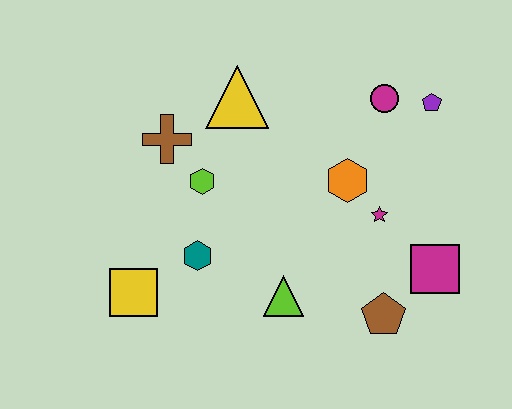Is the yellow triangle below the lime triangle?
No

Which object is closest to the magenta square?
The brown pentagon is closest to the magenta square.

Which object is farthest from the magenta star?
The yellow square is farthest from the magenta star.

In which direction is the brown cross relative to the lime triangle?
The brown cross is above the lime triangle.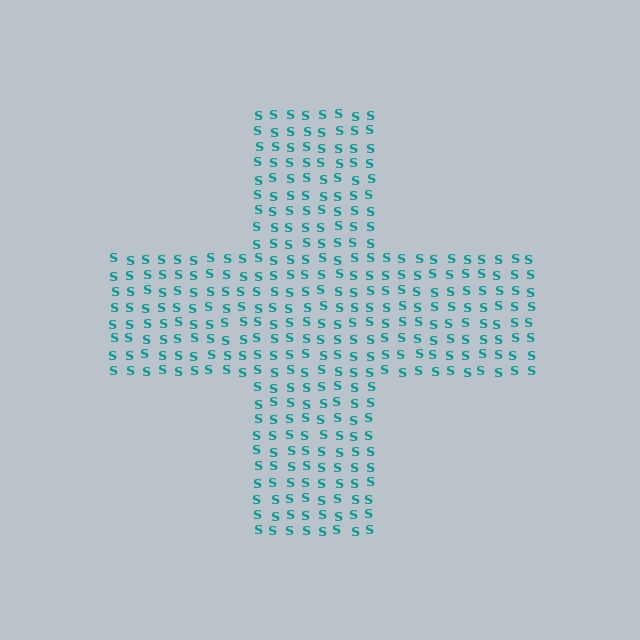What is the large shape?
The large shape is a cross.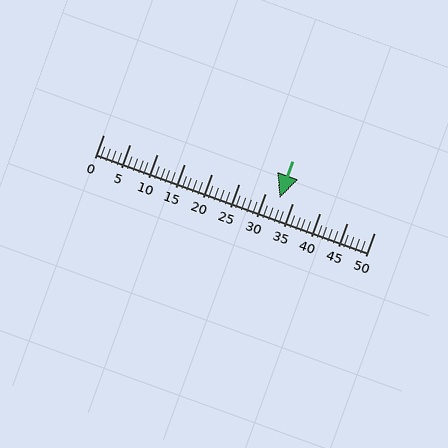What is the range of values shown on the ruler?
The ruler shows values from 0 to 50.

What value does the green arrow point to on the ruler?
The green arrow points to approximately 32.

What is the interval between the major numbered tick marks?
The major tick marks are spaced 5 units apart.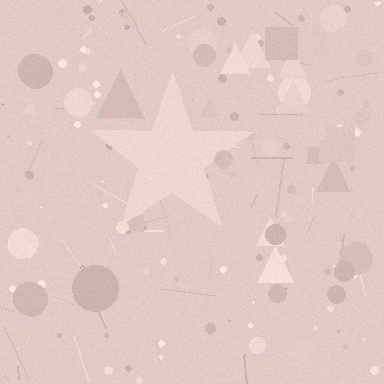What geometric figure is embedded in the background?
A star is embedded in the background.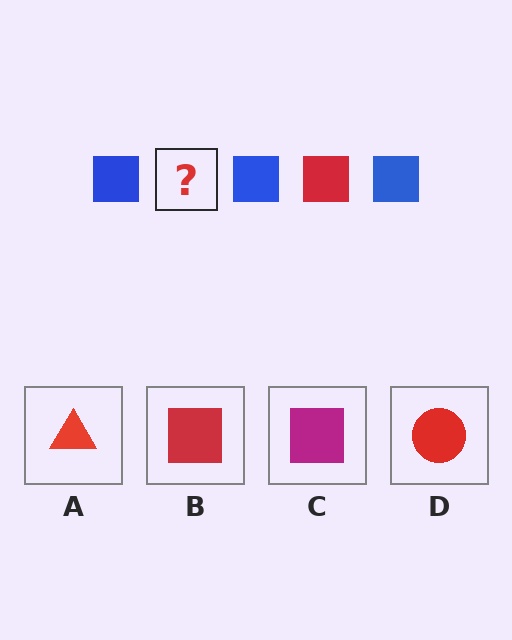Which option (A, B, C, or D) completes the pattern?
B.